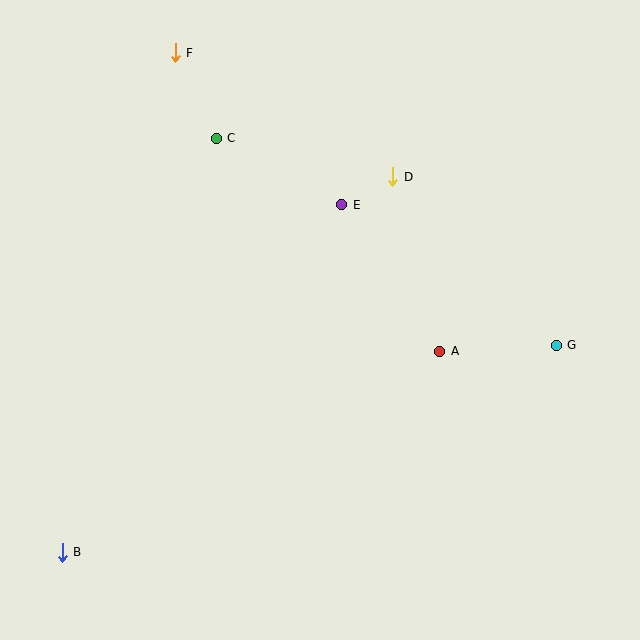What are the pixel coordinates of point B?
Point B is at (62, 552).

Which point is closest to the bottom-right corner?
Point G is closest to the bottom-right corner.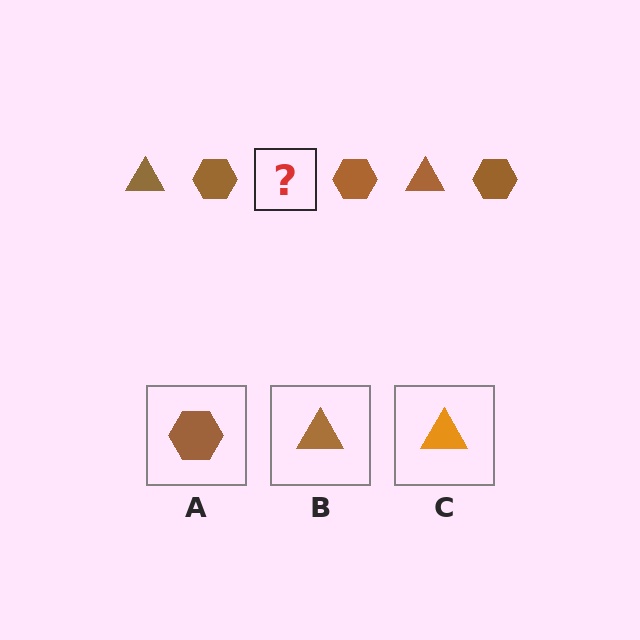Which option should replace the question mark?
Option B.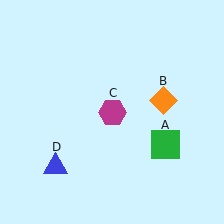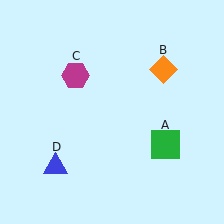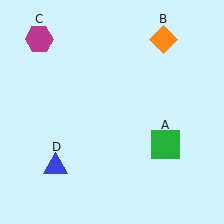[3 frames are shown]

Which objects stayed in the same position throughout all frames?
Green square (object A) and blue triangle (object D) remained stationary.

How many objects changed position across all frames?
2 objects changed position: orange diamond (object B), magenta hexagon (object C).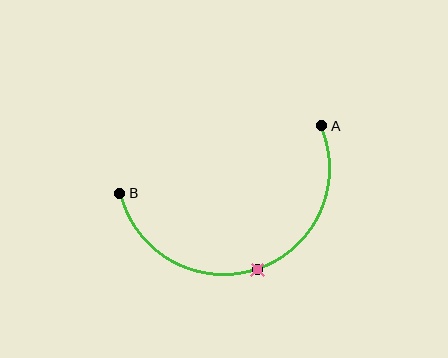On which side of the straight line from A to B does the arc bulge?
The arc bulges below the straight line connecting A and B.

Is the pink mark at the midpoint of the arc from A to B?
Yes. The pink mark lies on the arc at equal arc-length from both A and B — it is the arc midpoint.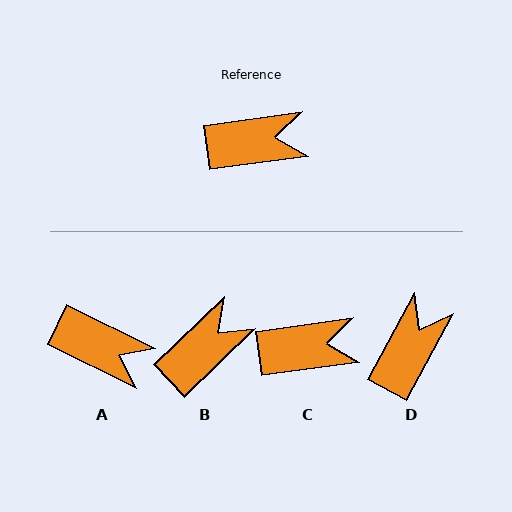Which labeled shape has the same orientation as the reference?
C.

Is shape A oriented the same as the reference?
No, it is off by about 34 degrees.